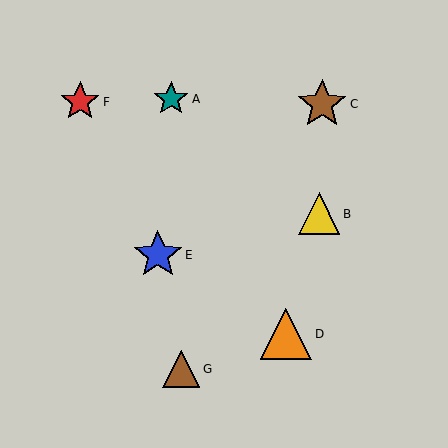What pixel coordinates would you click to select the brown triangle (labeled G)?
Click at (181, 369) to select the brown triangle G.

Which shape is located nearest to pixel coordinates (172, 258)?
The blue star (labeled E) at (158, 255) is nearest to that location.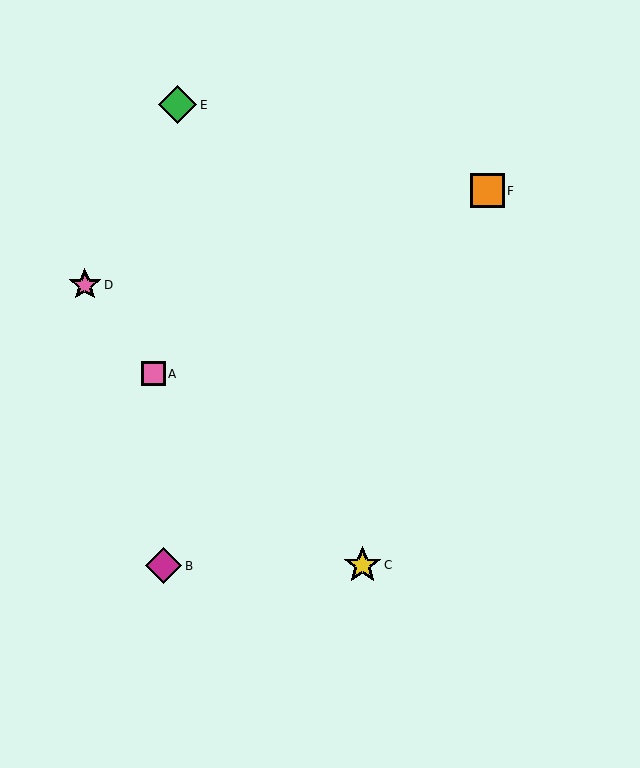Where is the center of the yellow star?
The center of the yellow star is at (363, 565).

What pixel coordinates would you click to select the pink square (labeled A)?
Click at (153, 374) to select the pink square A.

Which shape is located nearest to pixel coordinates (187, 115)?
The green diamond (labeled E) at (178, 105) is nearest to that location.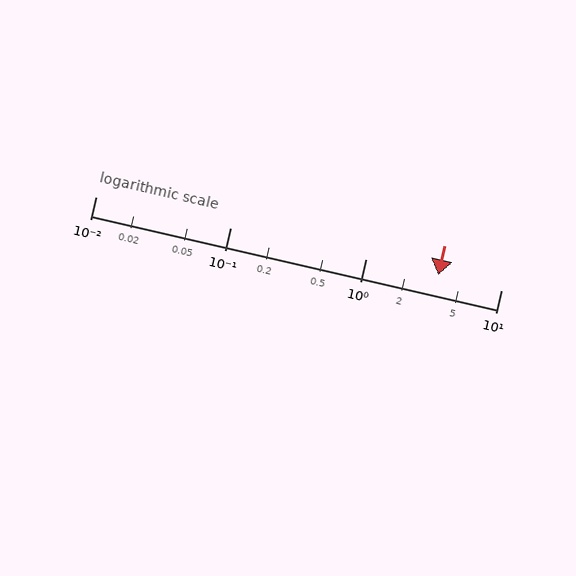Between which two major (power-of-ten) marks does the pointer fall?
The pointer is between 1 and 10.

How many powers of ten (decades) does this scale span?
The scale spans 3 decades, from 0.01 to 10.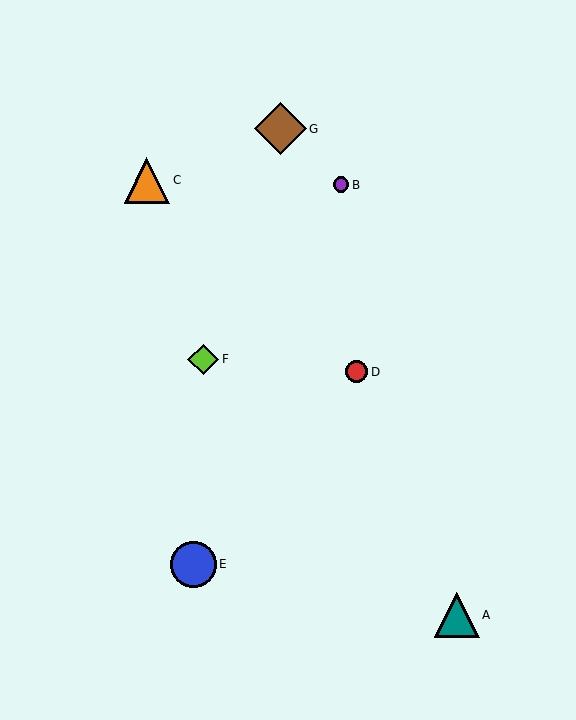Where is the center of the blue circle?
The center of the blue circle is at (193, 564).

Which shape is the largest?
The brown diamond (labeled G) is the largest.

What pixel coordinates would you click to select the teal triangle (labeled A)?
Click at (457, 615) to select the teal triangle A.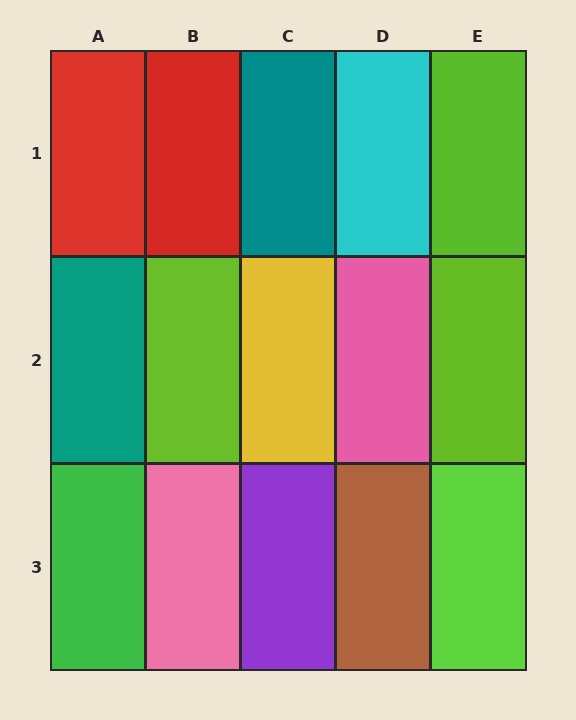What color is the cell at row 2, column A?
Teal.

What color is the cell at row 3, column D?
Brown.